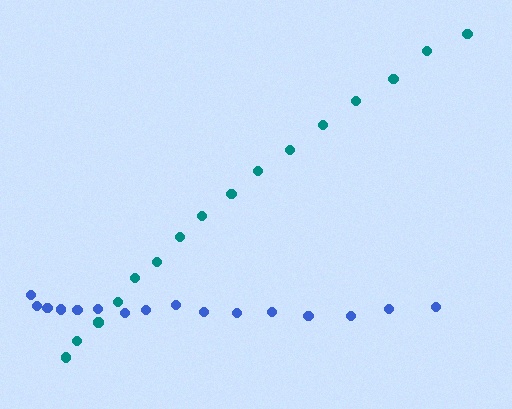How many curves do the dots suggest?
There are 2 distinct paths.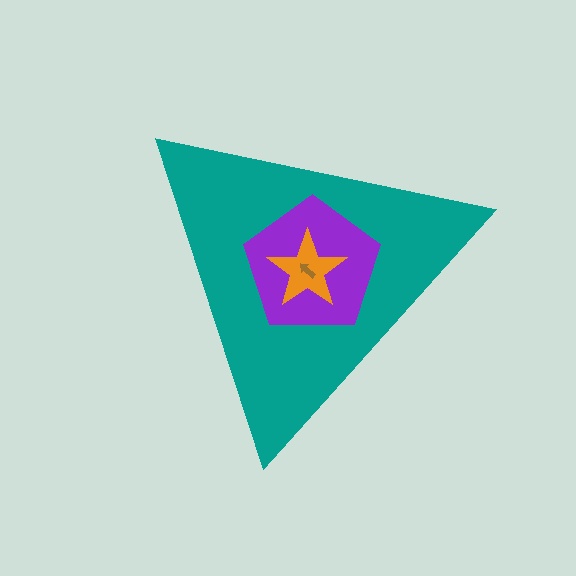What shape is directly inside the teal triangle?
The purple pentagon.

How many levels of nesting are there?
4.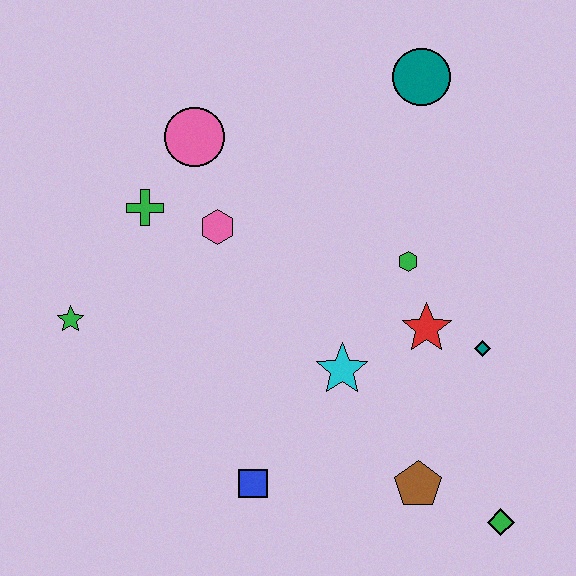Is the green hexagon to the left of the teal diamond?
Yes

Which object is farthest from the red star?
The green star is farthest from the red star.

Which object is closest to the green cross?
The pink hexagon is closest to the green cross.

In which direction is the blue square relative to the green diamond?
The blue square is to the left of the green diamond.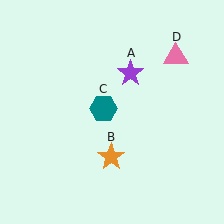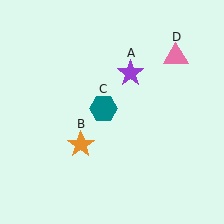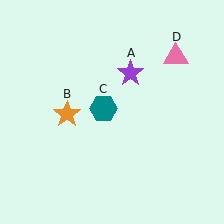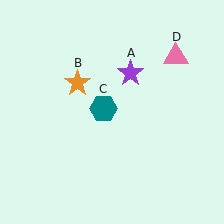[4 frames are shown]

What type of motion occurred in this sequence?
The orange star (object B) rotated clockwise around the center of the scene.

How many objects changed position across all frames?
1 object changed position: orange star (object B).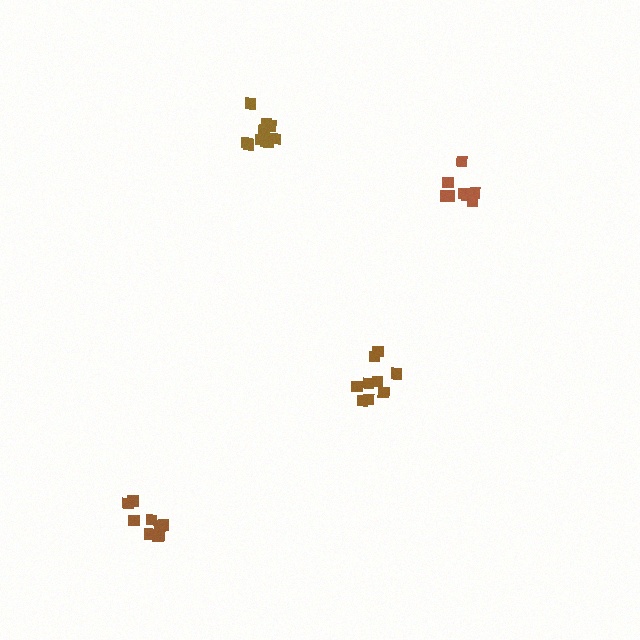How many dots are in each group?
Group 1: 11 dots, Group 2: 8 dots, Group 3: 8 dots, Group 4: 9 dots (36 total).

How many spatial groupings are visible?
There are 4 spatial groupings.